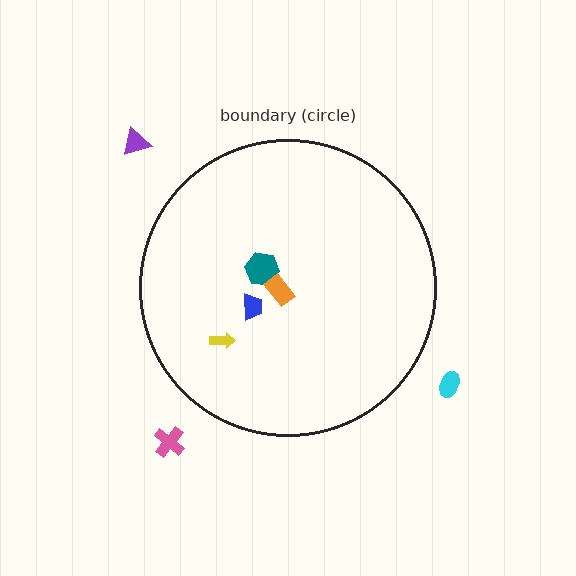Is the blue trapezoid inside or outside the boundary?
Inside.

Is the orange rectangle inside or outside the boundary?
Inside.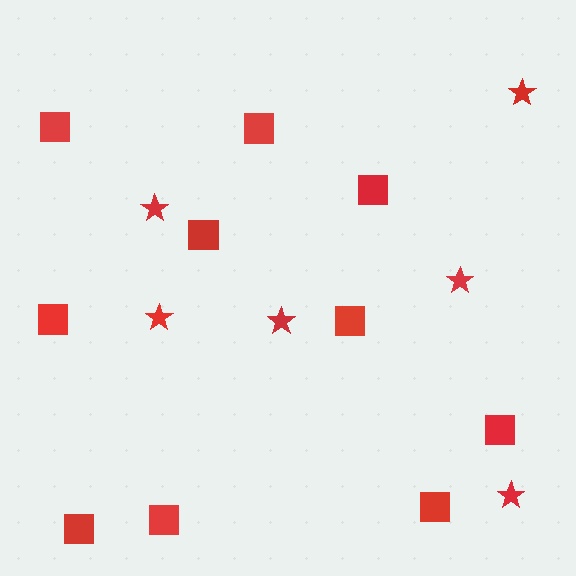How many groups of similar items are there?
There are 2 groups: one group of squares (10) and one group of stars (6).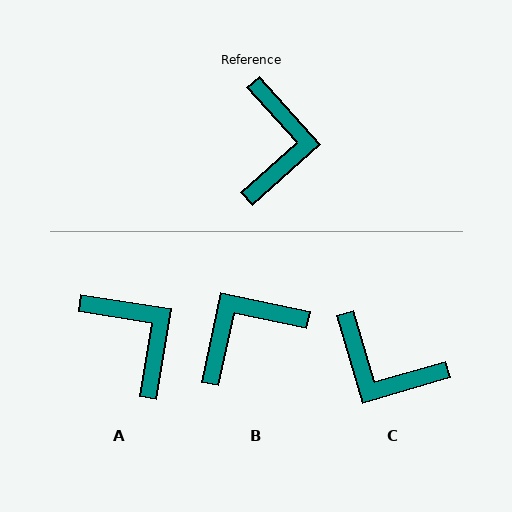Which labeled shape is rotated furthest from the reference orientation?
B, about 126 degrees away.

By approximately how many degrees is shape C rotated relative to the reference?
Approximately 116 degrees clockwise.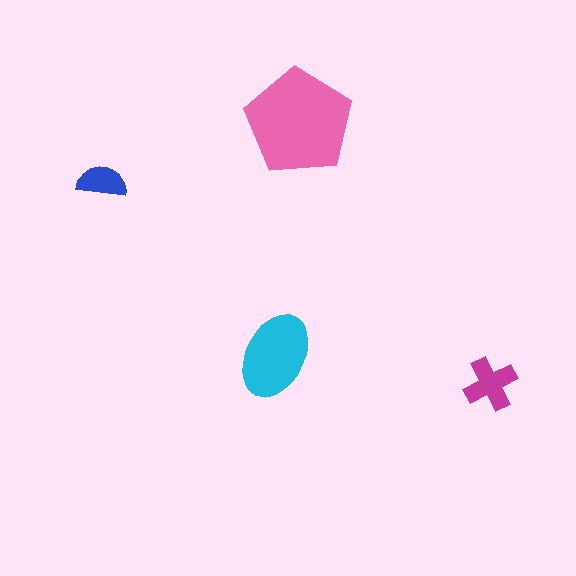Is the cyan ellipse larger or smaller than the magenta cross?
Larger.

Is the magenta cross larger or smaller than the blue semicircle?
Larger.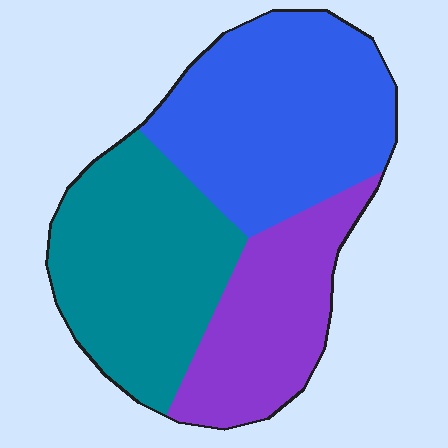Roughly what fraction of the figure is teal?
Teal takes up about three eighths (3/8) of the figure.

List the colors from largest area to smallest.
From largest to smallest: blue, teal, purple.